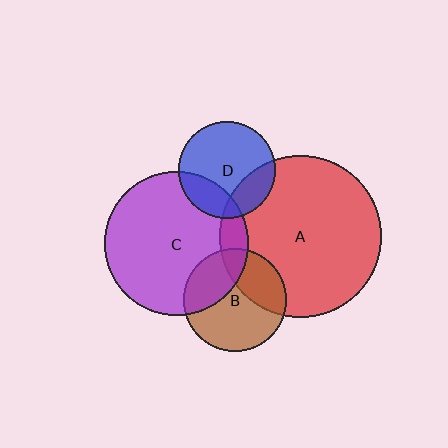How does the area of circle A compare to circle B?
Approximately 2.5 times.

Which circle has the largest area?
Circle A (red).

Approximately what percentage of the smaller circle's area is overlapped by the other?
Approximately 30%.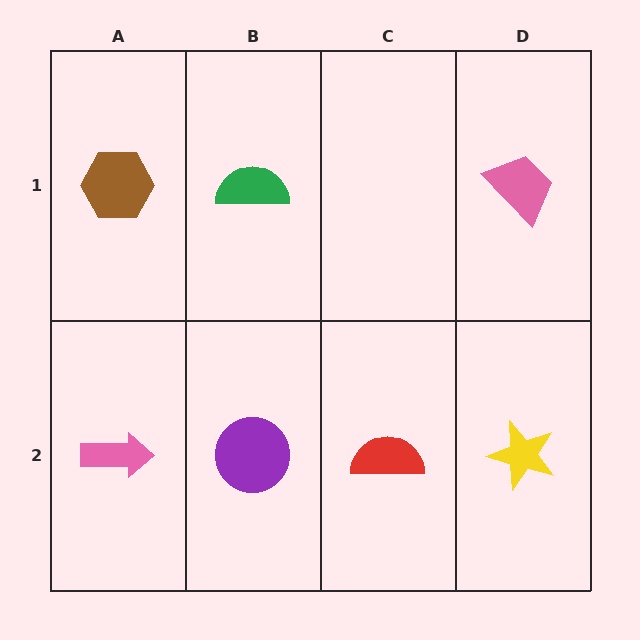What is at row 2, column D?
A yellow star.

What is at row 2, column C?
A red semicircle.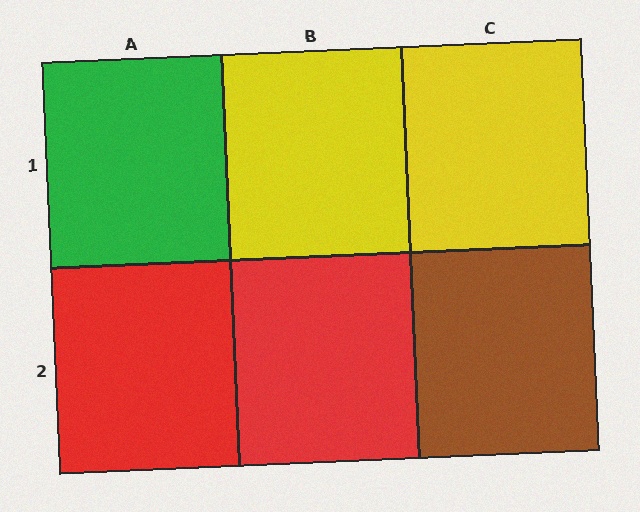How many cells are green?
1 cell is green.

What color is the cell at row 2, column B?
Red.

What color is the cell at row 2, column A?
Red.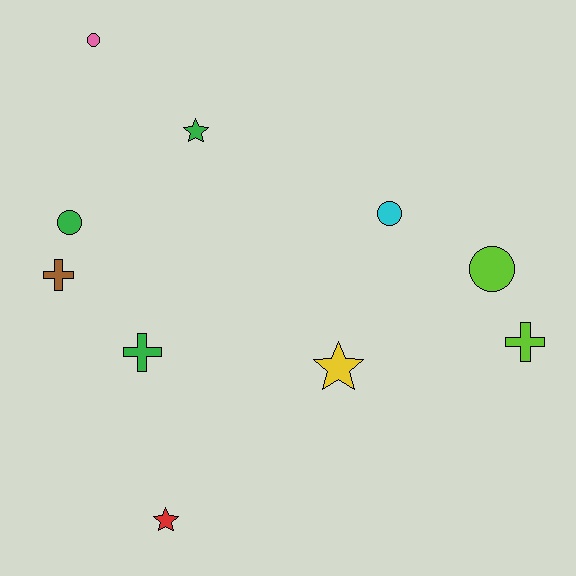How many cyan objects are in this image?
There is 1 cyan object.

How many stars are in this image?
There are 3 stars.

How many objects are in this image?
There are 10 objects.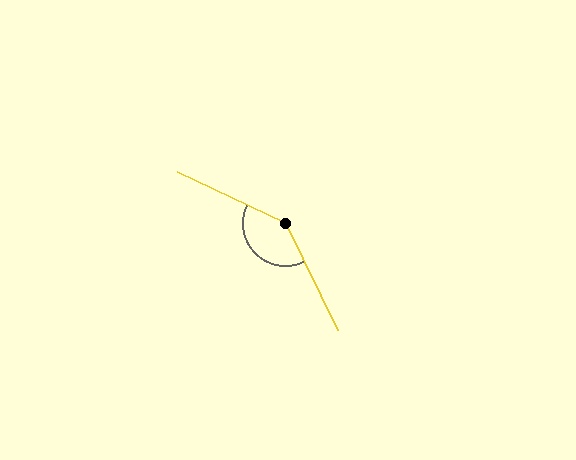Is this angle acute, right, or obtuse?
It is obtuse.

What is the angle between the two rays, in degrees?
Approximately 141 degrees.